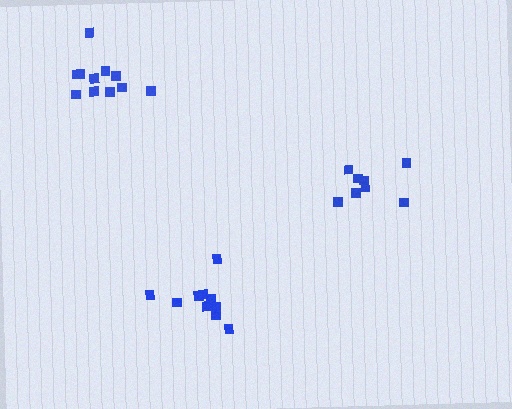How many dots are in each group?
Group 1: 10 dots, Group 2: 11 dots, Group 3: 8 dots (29 total).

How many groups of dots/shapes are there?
There are 3 groups.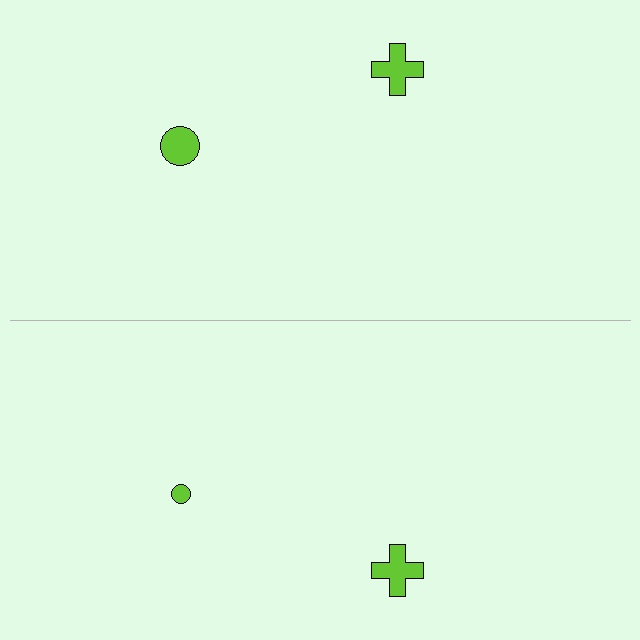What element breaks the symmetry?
The lime circle on the bottom side has a different size than its mirror counterpart.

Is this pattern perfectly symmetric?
No, the pattern is not perfectly symmetric. The lime circle on the bottom side has a different size than its mirror counterpart.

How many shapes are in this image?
There are 4 shapes in this image.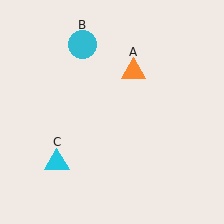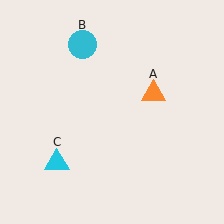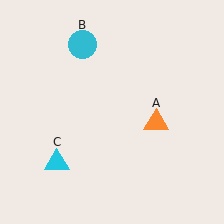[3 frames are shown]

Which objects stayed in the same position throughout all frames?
Cyan circle (object B) and cyan triangle (object C) remained stationary.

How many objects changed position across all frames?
1 object changed position: orange triangle (object A).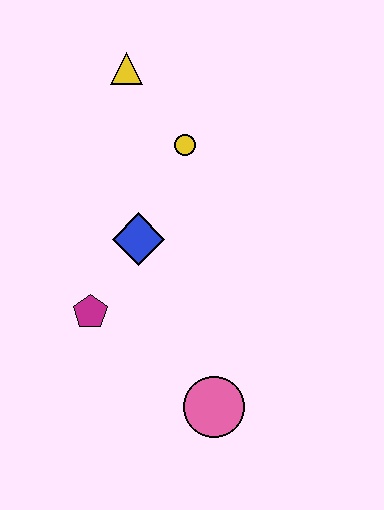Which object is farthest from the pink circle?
The yellow triangle is farthest from the pink circle.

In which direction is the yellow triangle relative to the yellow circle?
The yellow triangle is above the yellow circle.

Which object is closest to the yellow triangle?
The yellow circle is closest to the yellow triangle.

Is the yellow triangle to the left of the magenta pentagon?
No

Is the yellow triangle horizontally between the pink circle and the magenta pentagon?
Yes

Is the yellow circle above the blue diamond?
Yes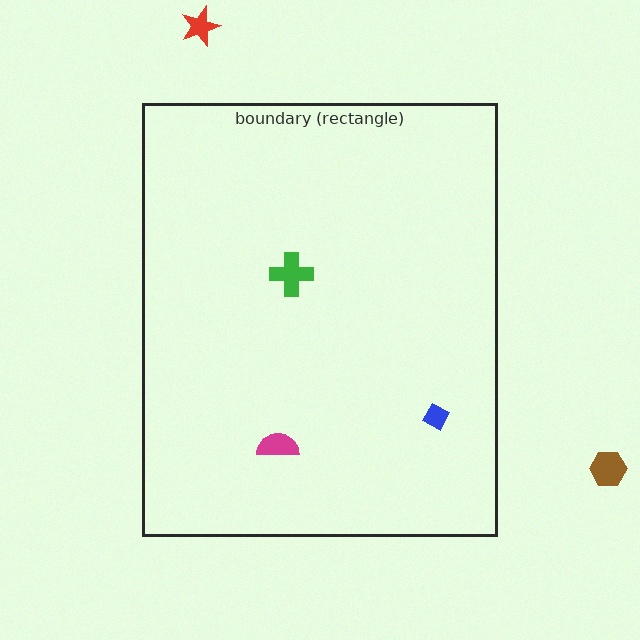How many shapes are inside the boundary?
3 inside, 2 outside.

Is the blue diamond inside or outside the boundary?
Inside.